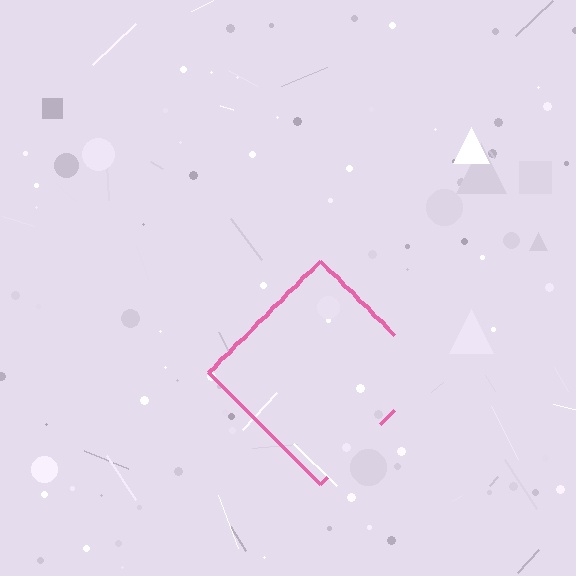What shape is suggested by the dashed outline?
The dashed outline suggests a diamond.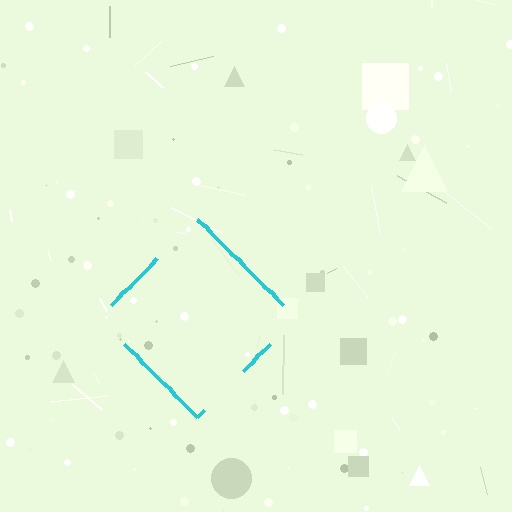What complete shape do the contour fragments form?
The contour fragments form a diamond.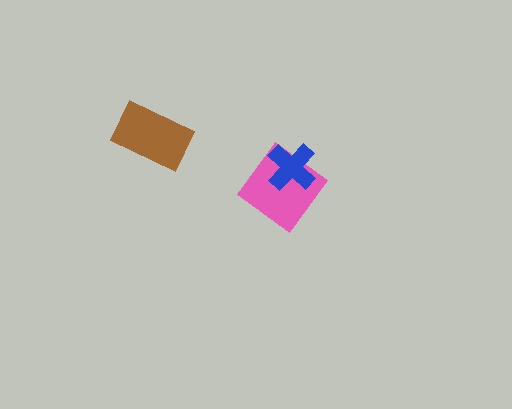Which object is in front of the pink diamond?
The blue cross is in front of the pink diamond.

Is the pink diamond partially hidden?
Yes, it is partially covered by another shape.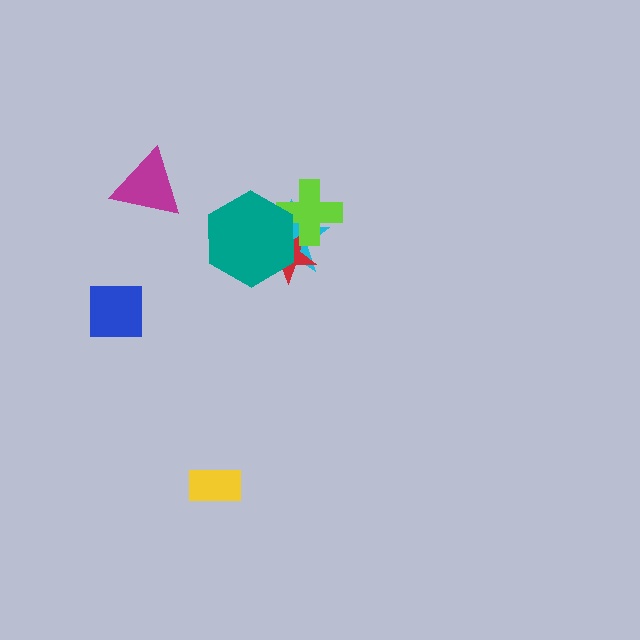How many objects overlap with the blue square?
0 objects overlap with the blue square.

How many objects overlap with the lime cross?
3 objects overlap with the lime cross.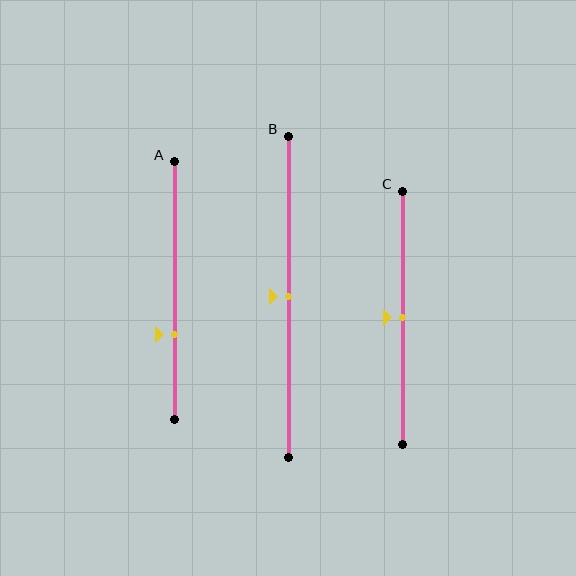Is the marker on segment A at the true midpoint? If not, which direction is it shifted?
No, the marker on segment A is shifted downward by about 17% of the segment length.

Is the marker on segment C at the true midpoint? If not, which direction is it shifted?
Yes, the marker on segment C is at the true midpoint.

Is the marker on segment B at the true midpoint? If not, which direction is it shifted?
Yes, the marker on segment B is at the true midpoint.